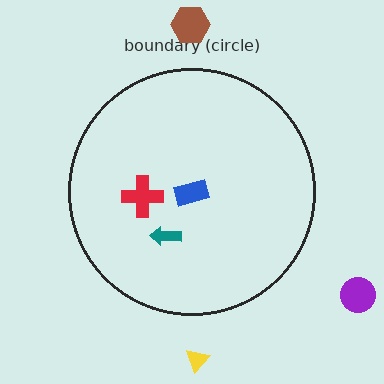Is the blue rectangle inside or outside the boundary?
Inside.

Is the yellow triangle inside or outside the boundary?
Outside.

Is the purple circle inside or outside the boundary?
Outside.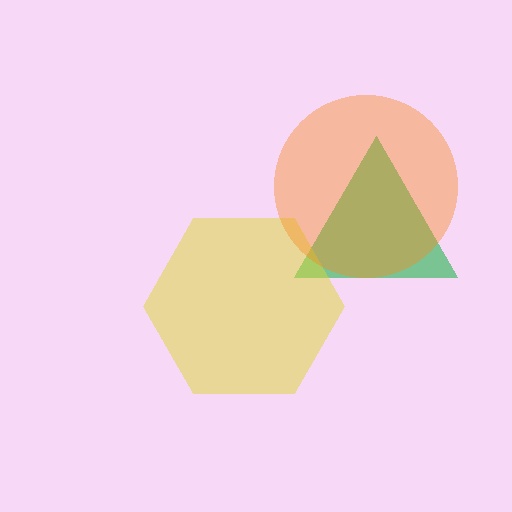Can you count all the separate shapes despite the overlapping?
Yes, there are 3 separate shapes.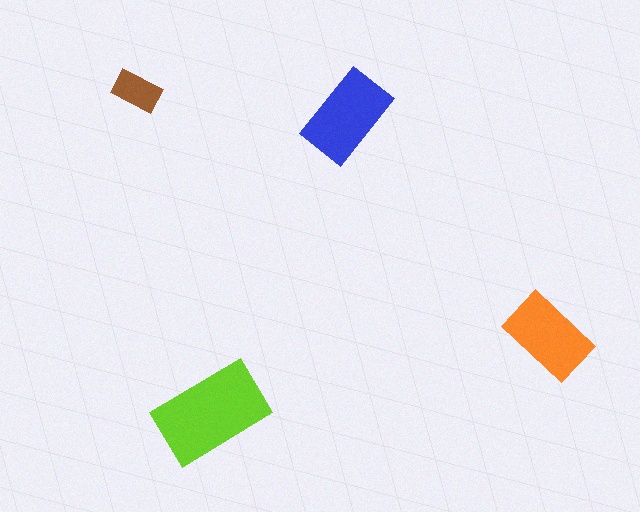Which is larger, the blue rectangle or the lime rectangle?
The lime one.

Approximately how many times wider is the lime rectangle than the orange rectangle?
About 1.5 times wider.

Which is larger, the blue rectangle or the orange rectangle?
The blue one.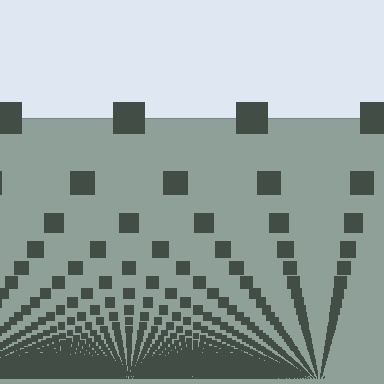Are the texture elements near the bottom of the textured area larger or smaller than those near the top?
Smaller. The gradient is inverted — elements near the bottom are smaller and denser.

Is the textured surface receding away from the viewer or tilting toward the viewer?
The surface appears to tilt toward the viewer. Texture elements get larger and sparser toward the top.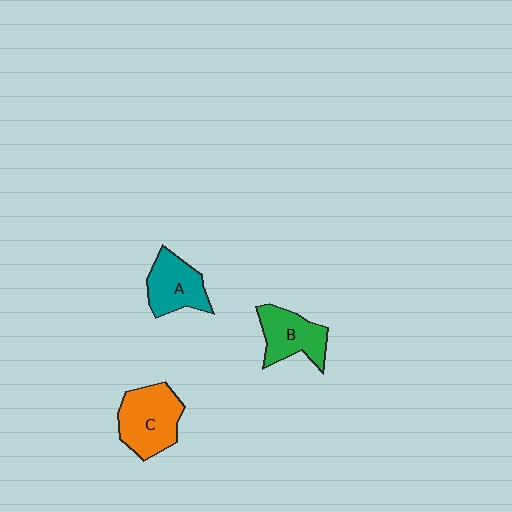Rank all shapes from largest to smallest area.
From largest to smallest: C (orange), B (green), A (teal).